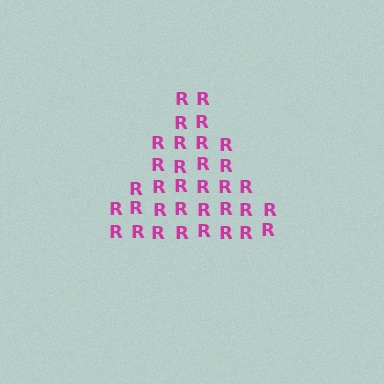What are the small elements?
The small elements are letter R's.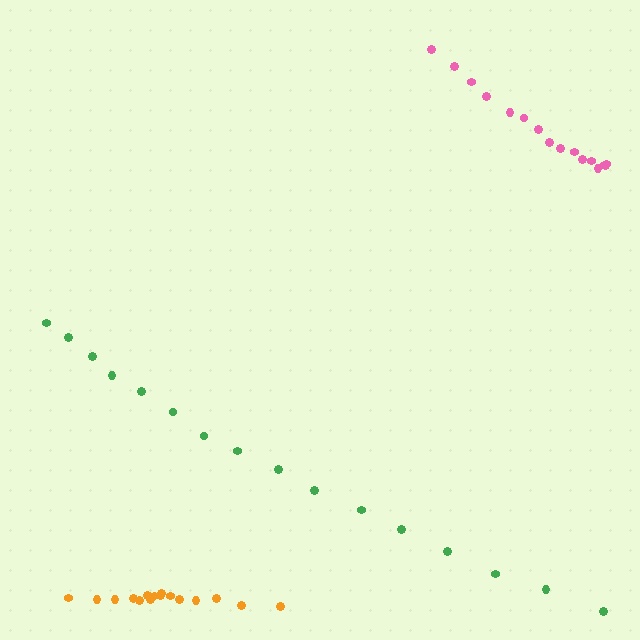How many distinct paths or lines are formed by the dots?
There are 3 distinct paths.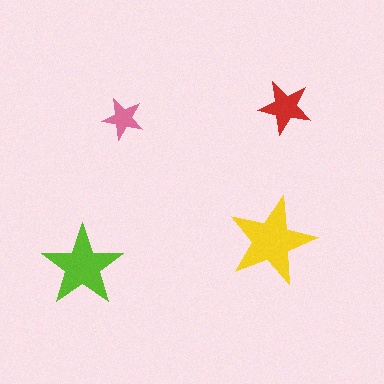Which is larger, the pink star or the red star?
The red one.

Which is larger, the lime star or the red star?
The lime one.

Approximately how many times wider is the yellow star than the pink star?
About 2 times wider.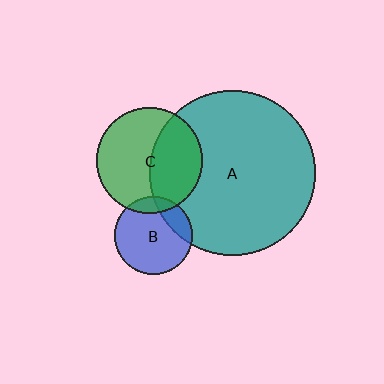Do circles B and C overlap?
Yes.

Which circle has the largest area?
Circle A (teal).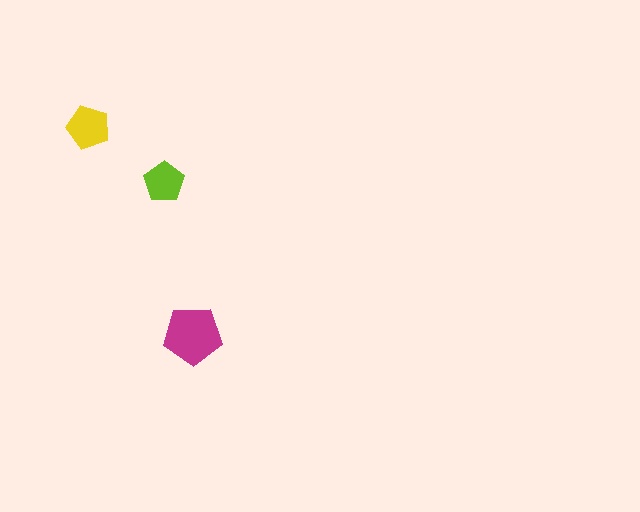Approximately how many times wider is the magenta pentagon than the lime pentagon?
About 1.5 times wider.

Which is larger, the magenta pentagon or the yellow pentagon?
The magenta one.